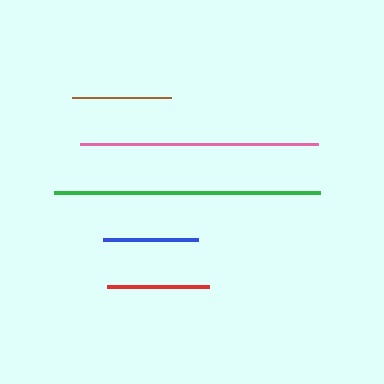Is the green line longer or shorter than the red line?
The green line is longer than the red line.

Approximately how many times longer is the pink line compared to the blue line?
The pink line is approximately 2.5 times the length of the blue line.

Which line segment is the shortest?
The blue line is the shortest at approximately 94 pixels.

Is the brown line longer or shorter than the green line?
The green line is longer than the brown line.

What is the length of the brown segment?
The brown segment is approximately 99 pixels long.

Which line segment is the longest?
The green line is the longest at approximately 266 pixels.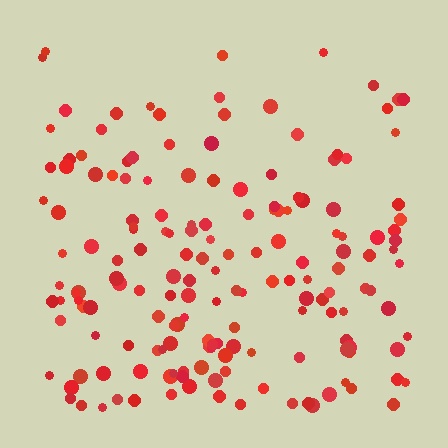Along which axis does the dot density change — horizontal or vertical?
Vertical.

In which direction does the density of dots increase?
From top to bottom, with the bottom side densest.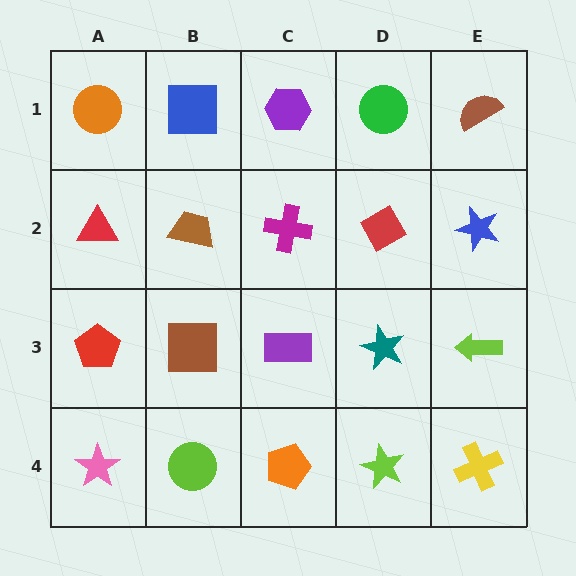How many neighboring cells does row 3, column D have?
4.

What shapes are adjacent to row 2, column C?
A purple hexagon (row 1, column C), a purple rectangle (row 3, column C), a brown trapezoid (row 2, column B), a red diamond (row 2, column D).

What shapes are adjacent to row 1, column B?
A brown trapezoid (row 2, column B), an orange circle (row 1, column A), a purple hexagon (row 1, column C).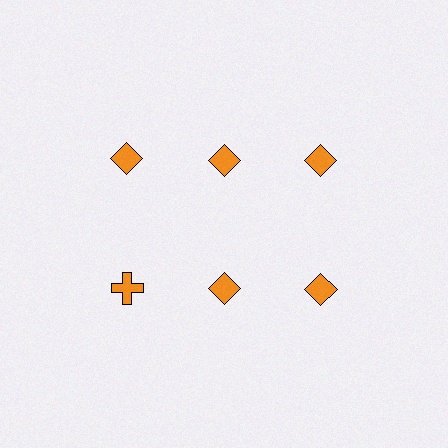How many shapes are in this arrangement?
There are 6 shapes arranged in a grid pattern.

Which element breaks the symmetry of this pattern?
The orange cross in the second row, leftmost column breaks the symmetry. All other shapes are orange diamonds.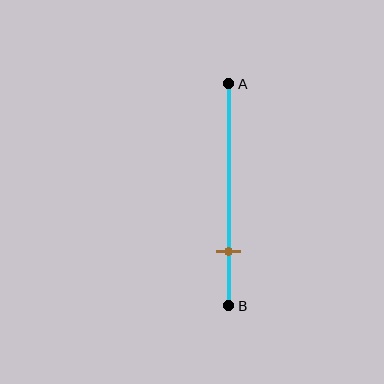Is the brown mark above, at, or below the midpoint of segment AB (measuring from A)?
The brown mark is below the midpoint of segment AB.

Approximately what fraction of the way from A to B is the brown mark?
The brown mark is approximately 75% of the way from A to B.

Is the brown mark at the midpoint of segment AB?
No, the mark is at about 75% from A, not at the 50% midpoint.